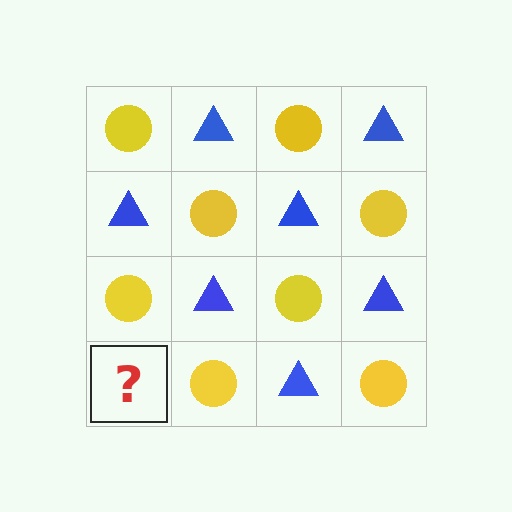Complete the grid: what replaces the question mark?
The question mark should be replaced with a blue triangle.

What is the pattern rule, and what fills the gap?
The rule is that it alternates yellow circle and blue triangle in a checkerboard pattern. The gap should be filled with a blue triangle.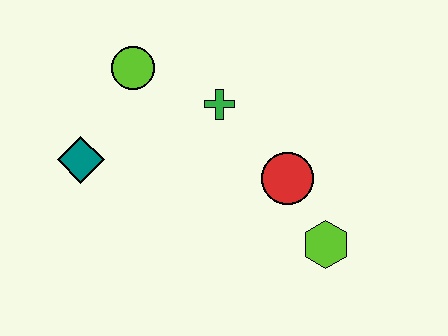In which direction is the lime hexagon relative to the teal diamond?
The lime hexagon is to the right of the teal diamond.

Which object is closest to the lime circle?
The green cross is closest to the lime circle.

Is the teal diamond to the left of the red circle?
Yes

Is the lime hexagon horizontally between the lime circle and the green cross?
No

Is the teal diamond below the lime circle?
Yes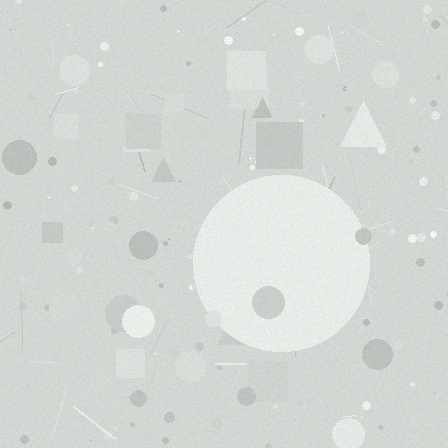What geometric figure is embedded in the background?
A circle is embedded in the background.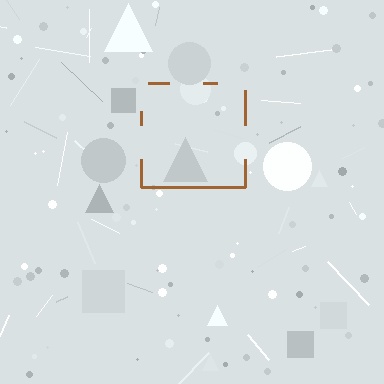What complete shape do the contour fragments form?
The contour fragments form a square.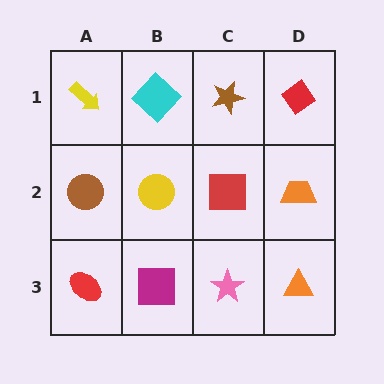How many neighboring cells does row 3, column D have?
2.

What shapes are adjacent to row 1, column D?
An orange trapezoid (row 2, column D), a brown star (row 1, column C).